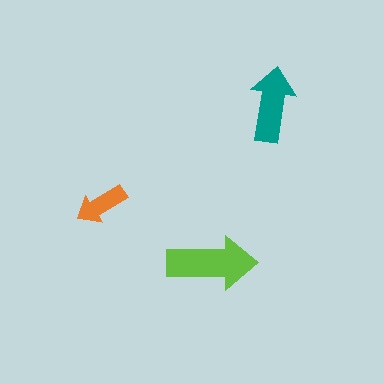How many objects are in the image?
There are 3 objects in the image.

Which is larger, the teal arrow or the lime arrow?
The lime one.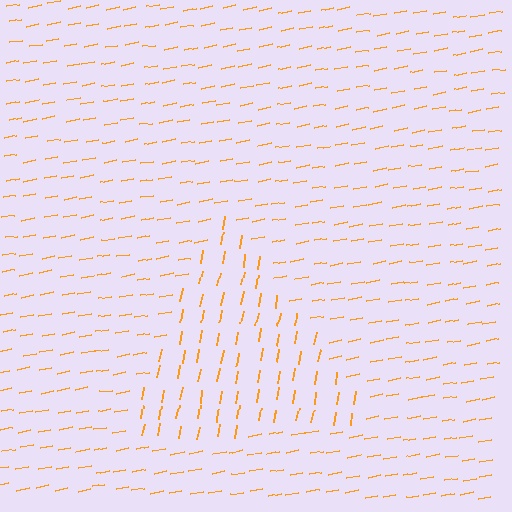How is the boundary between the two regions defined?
The boundary is defined purely by a change in line orientation (approximately 69 degrees difference). All lines are the same color and thickness.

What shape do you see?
I see a triangle.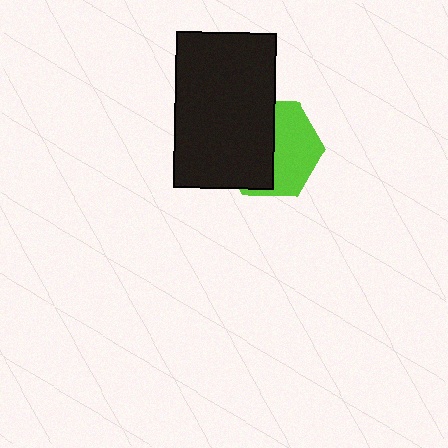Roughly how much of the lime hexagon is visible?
About half of it is visible (roughly 47%).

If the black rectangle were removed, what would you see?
You would see the complete lime hexagon.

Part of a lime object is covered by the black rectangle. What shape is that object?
It is a hexagon.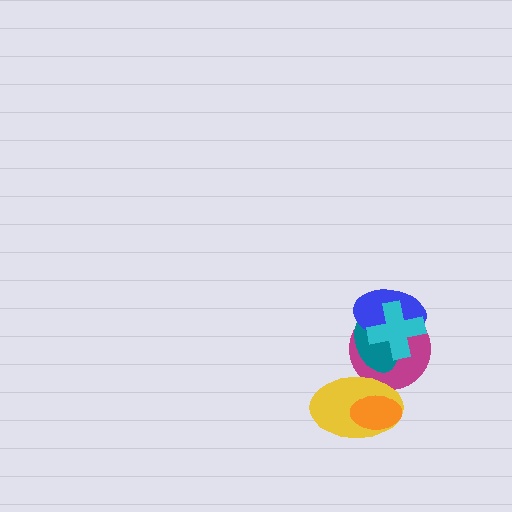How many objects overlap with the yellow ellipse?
3 objects overlap with the yellow ellipse.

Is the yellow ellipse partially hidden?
Yes, it is partially covered by another shape.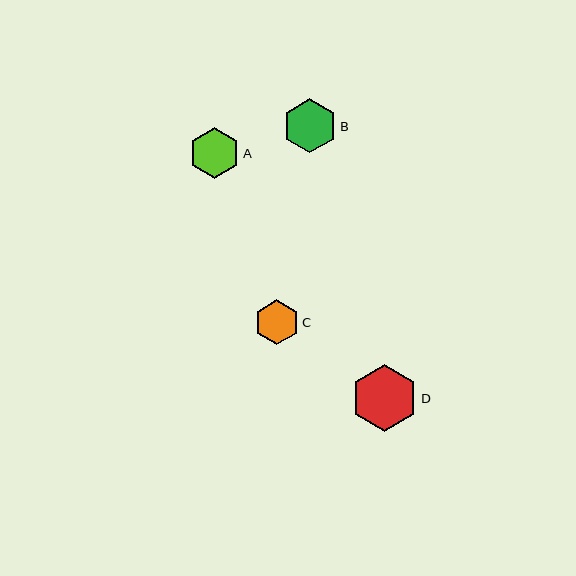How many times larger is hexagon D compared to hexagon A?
Hexagon D is approximately 1.3 times the size of hexagon A.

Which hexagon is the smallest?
Hexagon C is the smallest with a size of approximately 44 pixels.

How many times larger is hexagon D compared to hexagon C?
Hexagon D is approximately 1.5 times the size of hexagon C.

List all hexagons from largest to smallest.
From largest to smallest: D, B, A, C.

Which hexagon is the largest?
Hexagon D is the largest with a size of approximately 67 pixels.